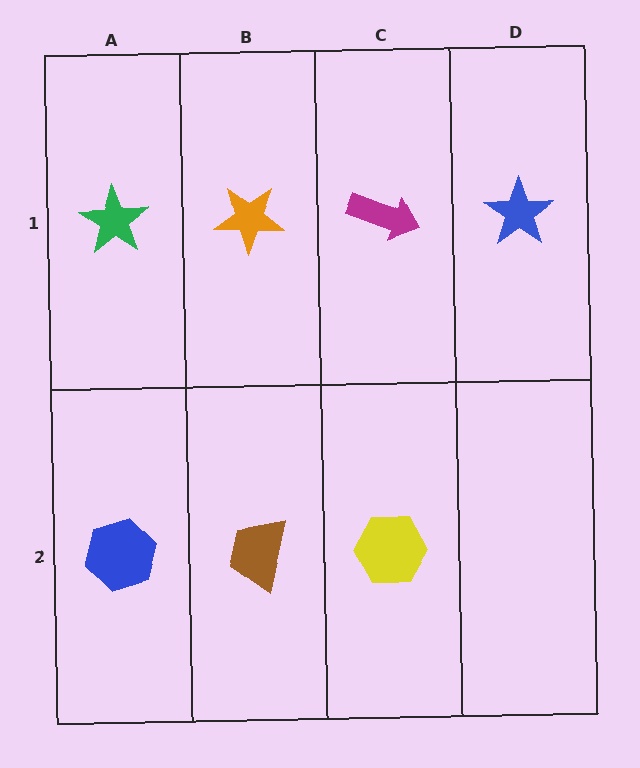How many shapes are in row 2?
3 shapes.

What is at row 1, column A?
A green star.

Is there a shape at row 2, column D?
No, that cell is empty.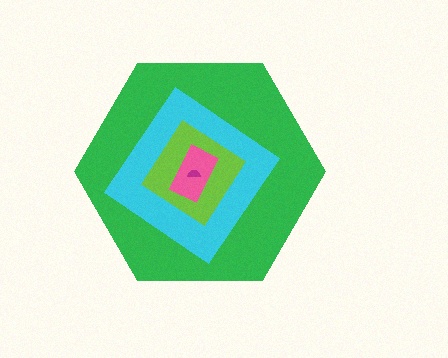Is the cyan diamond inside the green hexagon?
Yes.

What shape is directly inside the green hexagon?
The cyan diamond.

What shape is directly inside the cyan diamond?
The lime diamond.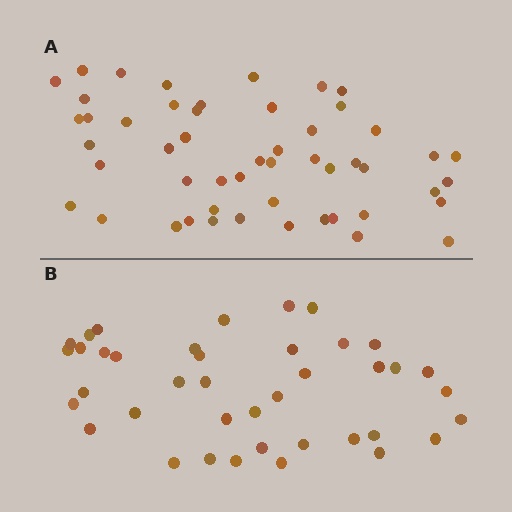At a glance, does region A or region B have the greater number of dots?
Region A (the top region) has more dots.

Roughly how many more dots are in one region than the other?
Region A has roughly 12 or so more dots than region B.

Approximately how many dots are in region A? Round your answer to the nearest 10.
About 50 dots. (The exact count is 51, which rounds to 50.)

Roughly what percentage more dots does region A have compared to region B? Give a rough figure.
About 30% more.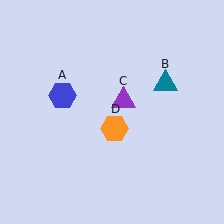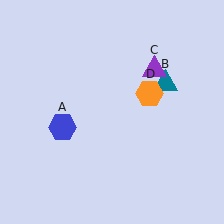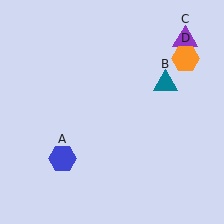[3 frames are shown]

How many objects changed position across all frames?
3 objects changed position: blue hexagon (object A), purple triangle (object C), orange hexagon (object D).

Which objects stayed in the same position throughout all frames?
Teal triangle (object B) remained stationary.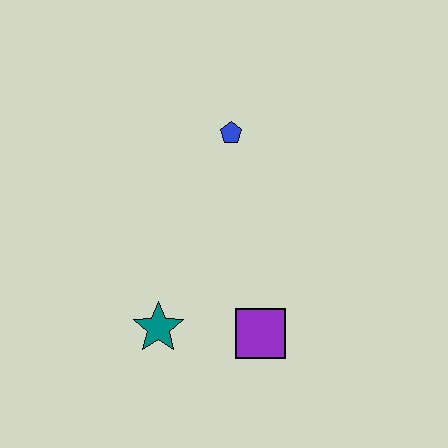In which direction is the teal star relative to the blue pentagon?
The teal star is below the blue pentagon.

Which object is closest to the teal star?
The purple square is closest to the teal star.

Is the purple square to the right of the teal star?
Yes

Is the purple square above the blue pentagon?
No